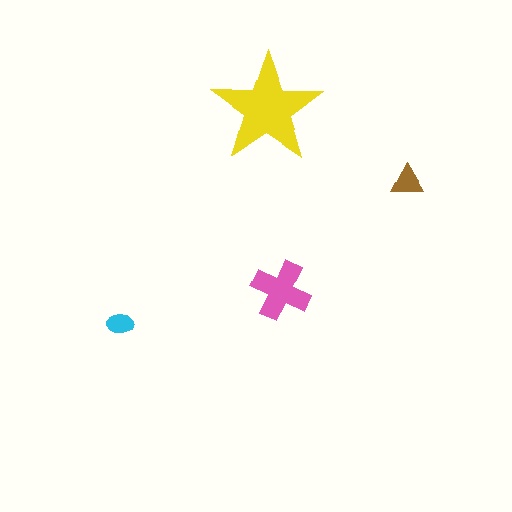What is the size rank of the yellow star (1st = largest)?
1st.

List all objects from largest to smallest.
The yellow star, the pink cross, the brown triangle, the cyan ellipse.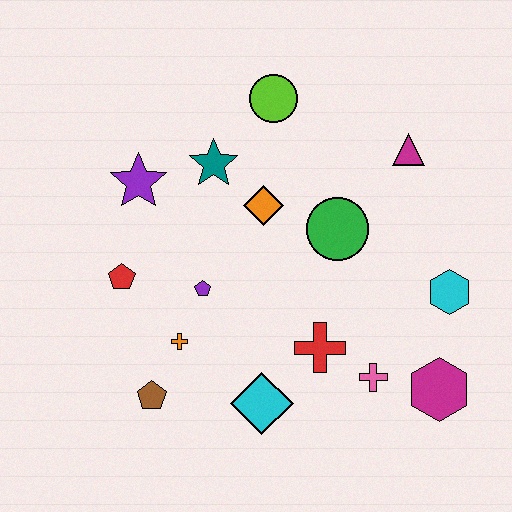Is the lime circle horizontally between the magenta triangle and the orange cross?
Yes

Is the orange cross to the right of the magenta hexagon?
No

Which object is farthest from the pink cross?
The purple star is farthest from the pink cross.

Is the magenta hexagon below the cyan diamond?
No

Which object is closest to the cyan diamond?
The red cross is closest to the cyan diamond.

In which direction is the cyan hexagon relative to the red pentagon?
The cyan hexagon is to the right of the red pentagon.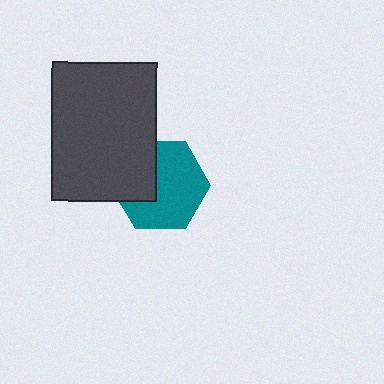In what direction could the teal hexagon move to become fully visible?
The teal hexagon could move toward the lower-right. That would shift it out from behind the dark gray rectangle entirely.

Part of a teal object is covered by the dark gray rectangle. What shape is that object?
It is a hexagon.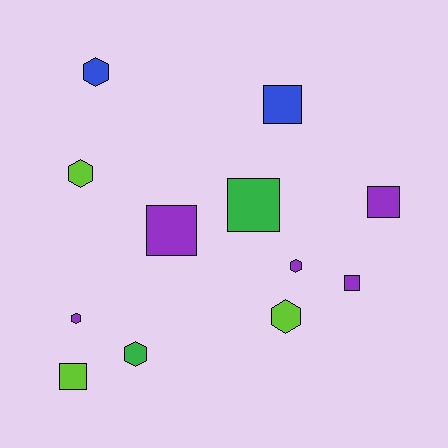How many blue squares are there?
There is 1 blue square.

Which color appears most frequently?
Purple, with 5 objects.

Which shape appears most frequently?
Hexagon, with 6 objects.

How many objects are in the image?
There are 12 objects.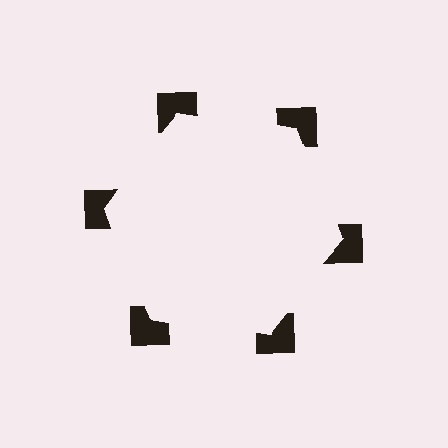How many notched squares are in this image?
There are 6 — one at each vertex of the illusory hexagon.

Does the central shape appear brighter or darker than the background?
It typically appears slightly brighter than the background, even though no actual brightness change is drawn.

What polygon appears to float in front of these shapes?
An illusory hexagon — its edges are inferred from the aligned wedge cuts in the notched squares, not physically drawn.